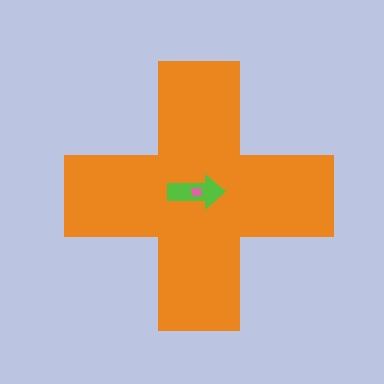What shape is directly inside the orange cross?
The lime arrow.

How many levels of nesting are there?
3.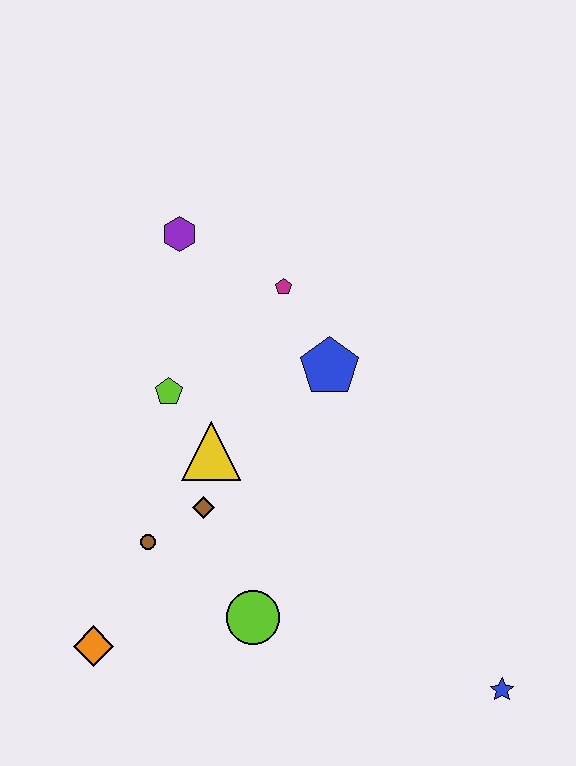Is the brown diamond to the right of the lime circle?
No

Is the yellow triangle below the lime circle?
No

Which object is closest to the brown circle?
The brown diamond is closest to the brown circle.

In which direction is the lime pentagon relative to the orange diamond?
The lime pentagon is above the orange diamond.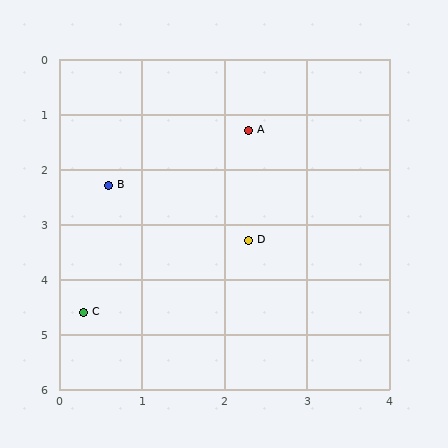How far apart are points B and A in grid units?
Points B and A are about 2.0 grid units apart.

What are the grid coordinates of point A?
Point A is at approximately (2.3, 1.3).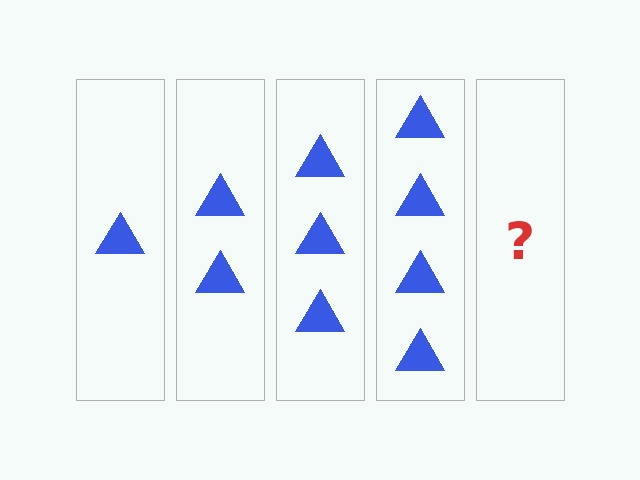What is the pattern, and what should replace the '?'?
The pattern is that each step adds one more triangle. The '?' should be 5 triangles.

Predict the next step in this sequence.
The next step is 5 triangles.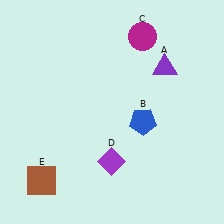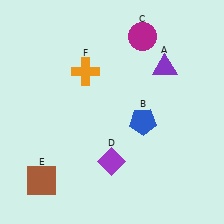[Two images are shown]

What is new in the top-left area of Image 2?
An orange cross (F) was added in the top-left area of Image 2.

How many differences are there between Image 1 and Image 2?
There is 1 difference between the two images.